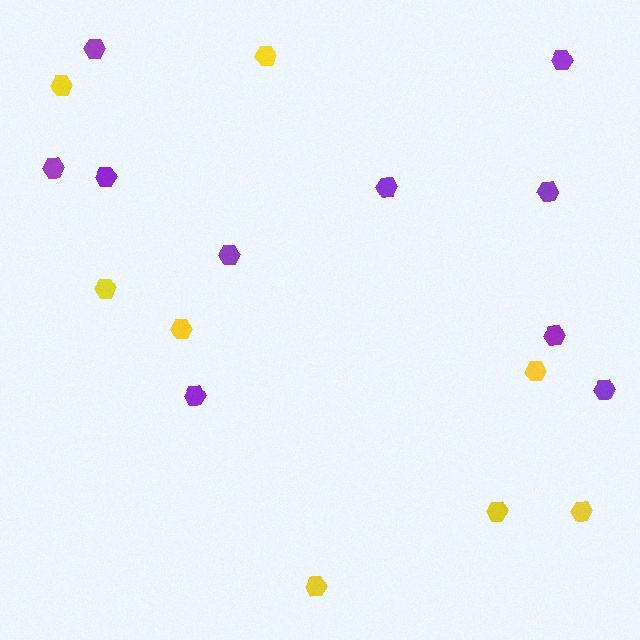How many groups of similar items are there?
There are 2 groups: one group of yellow hexagons (8) and one group of purple hexagons (10).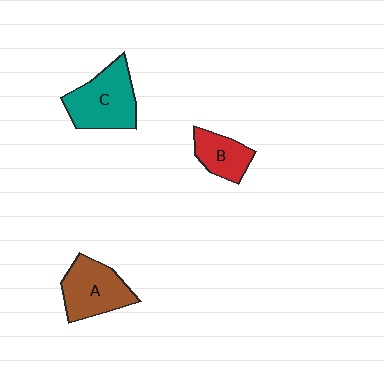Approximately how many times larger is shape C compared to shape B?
Approximately 1.7 times.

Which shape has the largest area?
Shape C (teal).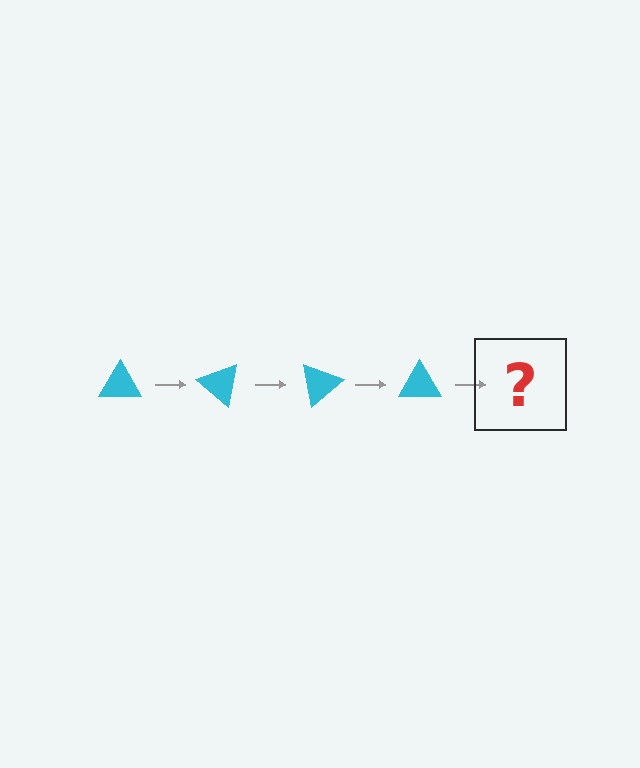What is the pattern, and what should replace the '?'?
The pattern is that the triangle rotates 40 degrees each step. The '?' should be a cyan triangle rotated 160 degrees.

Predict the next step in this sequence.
The next step is a cyan triangle rotated 160 degrees.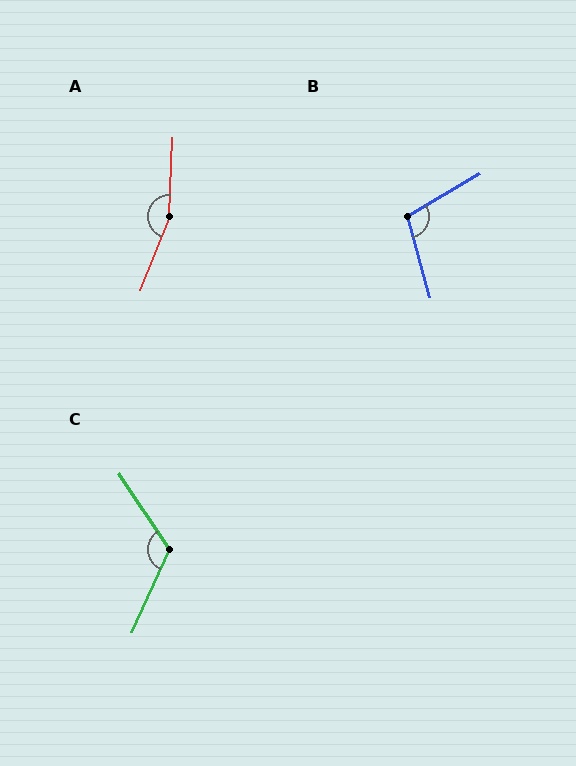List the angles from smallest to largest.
B (105°), C (122°), A (161°).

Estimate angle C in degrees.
Approximately 122 degrees.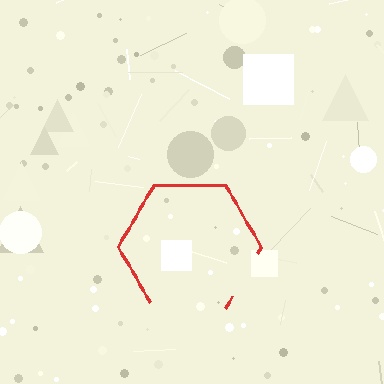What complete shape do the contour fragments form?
The contour fragments form a hexagon.